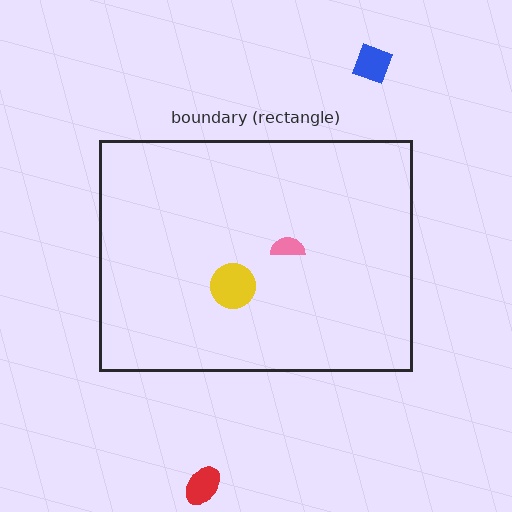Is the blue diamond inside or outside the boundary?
Outside.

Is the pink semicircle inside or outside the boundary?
Inside.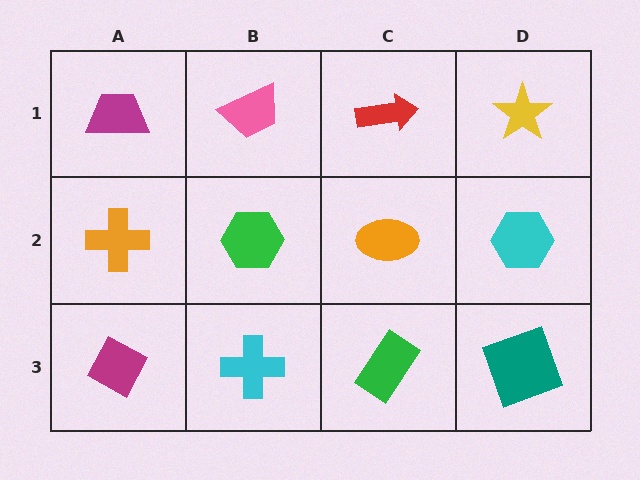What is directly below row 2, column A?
A magenta diamond.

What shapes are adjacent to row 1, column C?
An orange ellipse (row 2, column C), a pink trapezoid (row 1, column B), a yellow star (row 1, column D).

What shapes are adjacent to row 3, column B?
A green hexagon (row 2, column B), a magenta diamond (row 3, column A), a green rectangle (row 3, column C).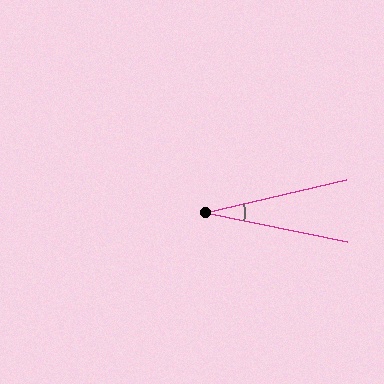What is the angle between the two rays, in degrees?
Approximately 25 degrees.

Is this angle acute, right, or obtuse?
It is acute.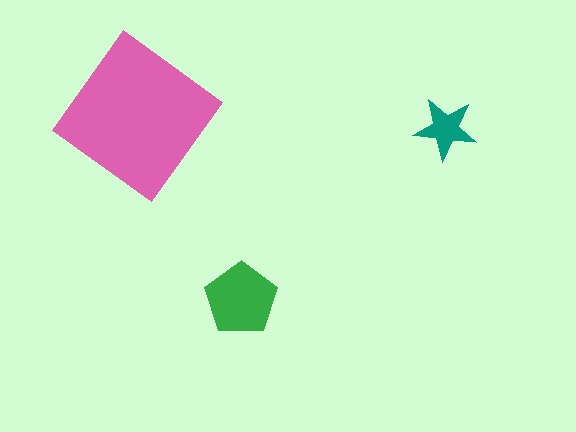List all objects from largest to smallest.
The pink diamond, the green pentagon, the teal star.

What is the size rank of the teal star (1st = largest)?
3rd.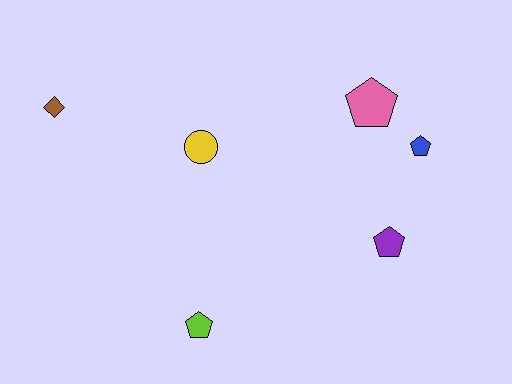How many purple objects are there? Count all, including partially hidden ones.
There is 1 purple object.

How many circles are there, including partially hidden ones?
There is 1 circle.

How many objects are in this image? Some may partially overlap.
There are 6 objects.